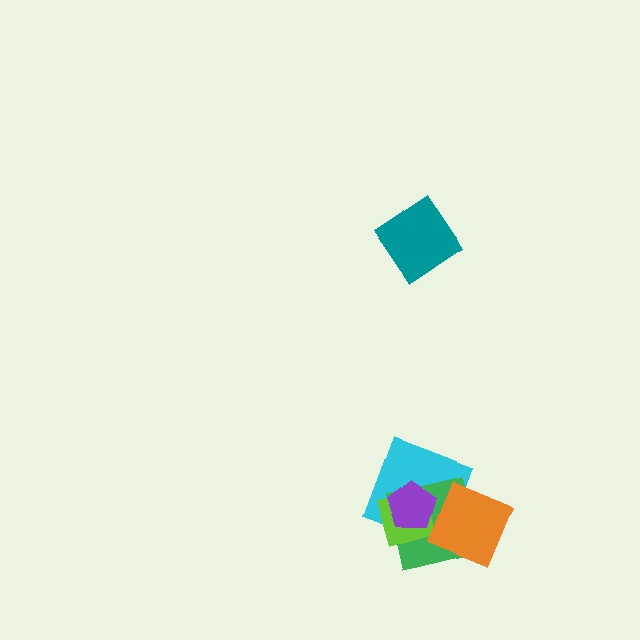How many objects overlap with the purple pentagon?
3 objects overlap with the purple pentagon.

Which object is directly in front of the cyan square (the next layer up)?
The green square is directly in front of the cyan square.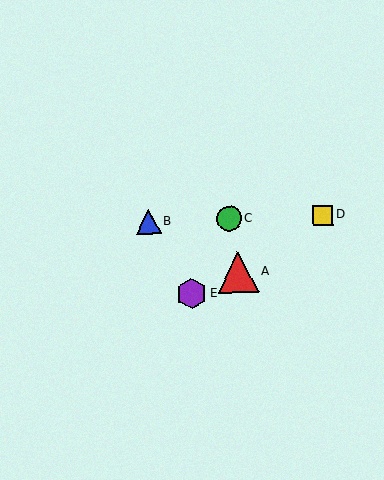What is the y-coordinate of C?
Object C is at y≈219.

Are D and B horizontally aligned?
Yes, both are at y≈215.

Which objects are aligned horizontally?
Objects B, C, D are aligned horizontally.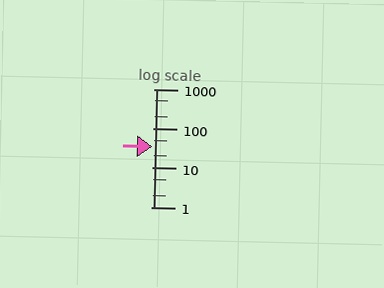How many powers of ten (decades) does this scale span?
The scale spans 3 decades, from 1 to 1000.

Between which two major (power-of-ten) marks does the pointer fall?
The pointer is between 10 and 100.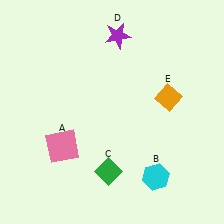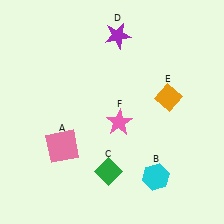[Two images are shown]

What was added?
A pink star (F) was added in Image 2.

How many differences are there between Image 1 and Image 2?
There is 1 difference between the two images.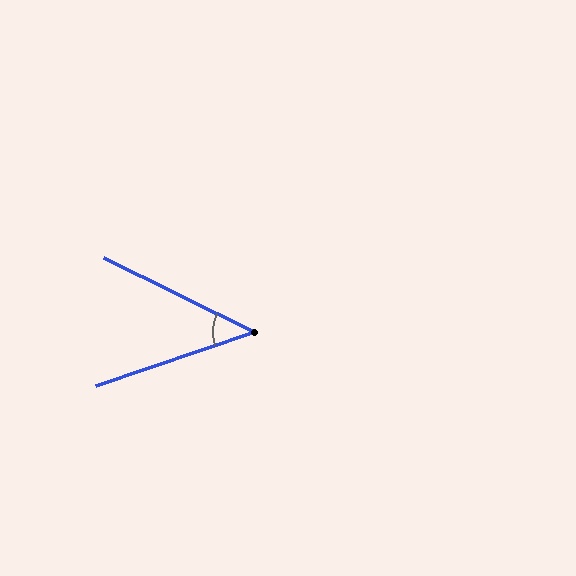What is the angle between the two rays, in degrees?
Approximately 45 degrees.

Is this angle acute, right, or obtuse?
It is acute.